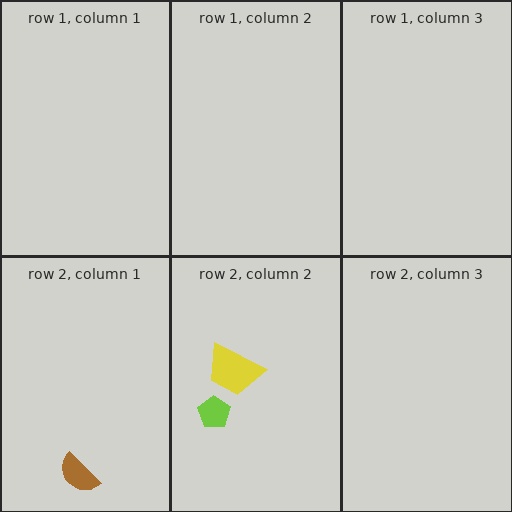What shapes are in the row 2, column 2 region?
The yellow trapezoid, the lime pentagon.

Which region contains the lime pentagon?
The row 2, column 2 region.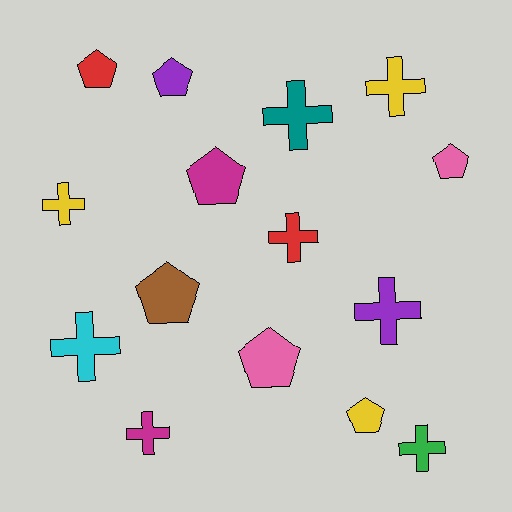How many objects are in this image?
There are 15 objects.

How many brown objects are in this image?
There is 1 brown object.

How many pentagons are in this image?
There are 7 pentagons.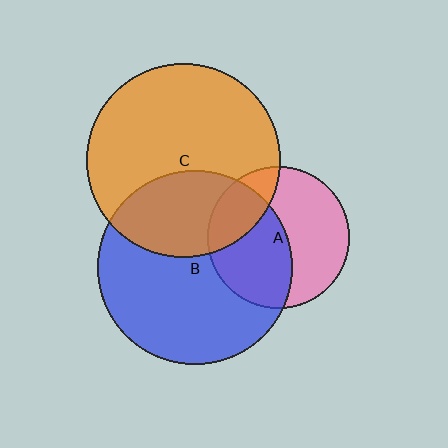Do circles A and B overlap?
Yes.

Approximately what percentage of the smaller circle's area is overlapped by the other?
Approximately 50%.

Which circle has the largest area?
Circle B (blue).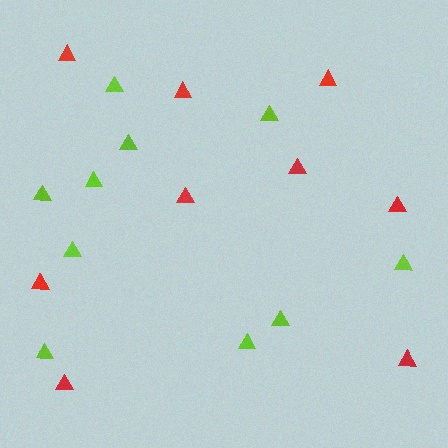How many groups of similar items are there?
There are 2 groups: one group of red triangles (9) and one group of lime triangles (10).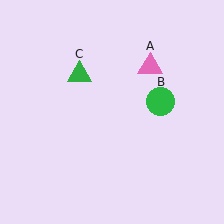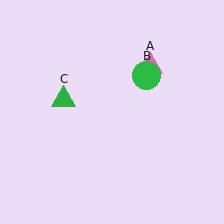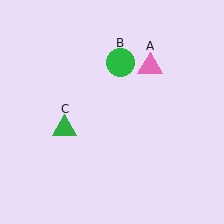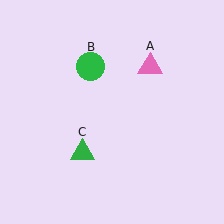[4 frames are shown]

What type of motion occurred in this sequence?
The green circle (object B), green triangle (object C) rotated counterclockwise around the center of the scene.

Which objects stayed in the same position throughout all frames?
Pink triangle (object A) remained stationary.